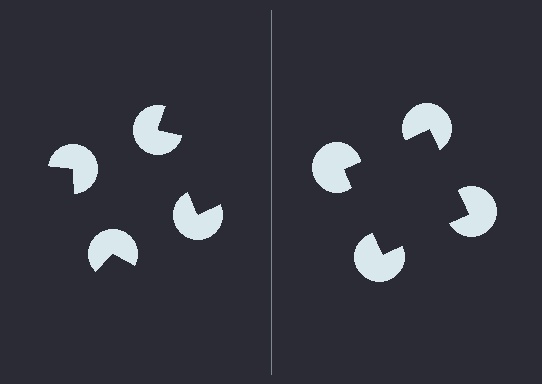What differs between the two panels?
The pac-man discs are positioned identically on both sides; only the wedge orientations differ. On the right they align to a square; on the left they are misaligned.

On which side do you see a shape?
An illusory square appears on the right side. On the left side the wedge cuts are rotated, so no coherent shape forms.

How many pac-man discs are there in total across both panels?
8 — 4 on each side.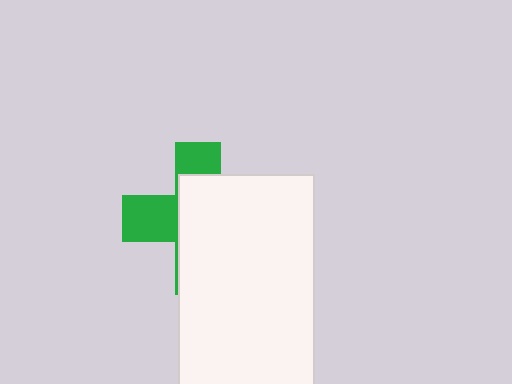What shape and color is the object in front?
The object in front is a white rectangle.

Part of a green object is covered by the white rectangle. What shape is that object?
It is a cross.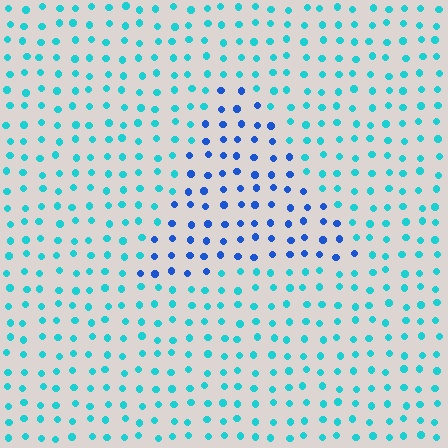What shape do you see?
I see a triangle.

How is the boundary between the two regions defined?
The boundary is defined purely by a slight shift in hue (about 41 degrees). Spacing, size, and orientation are identical on both sides.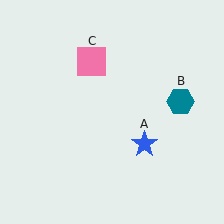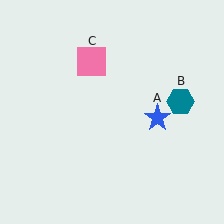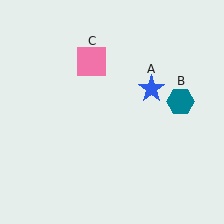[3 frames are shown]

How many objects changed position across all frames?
1 object changed position: blue star (object A).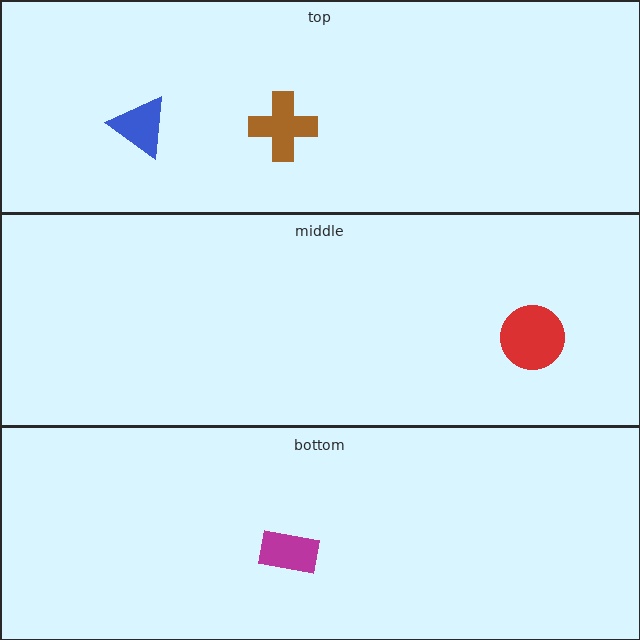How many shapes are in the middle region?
1.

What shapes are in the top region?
The brown cross, the blue triangle.